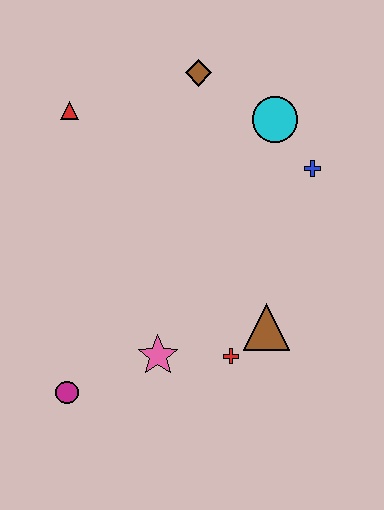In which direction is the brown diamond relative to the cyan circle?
The brown diamond is to the left of the cyan circle.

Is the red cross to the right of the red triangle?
Yes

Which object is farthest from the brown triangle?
The red triangle is farthest from the brown triangle.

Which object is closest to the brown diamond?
The cyan circle is closest to the brown diamond.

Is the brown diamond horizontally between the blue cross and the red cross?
No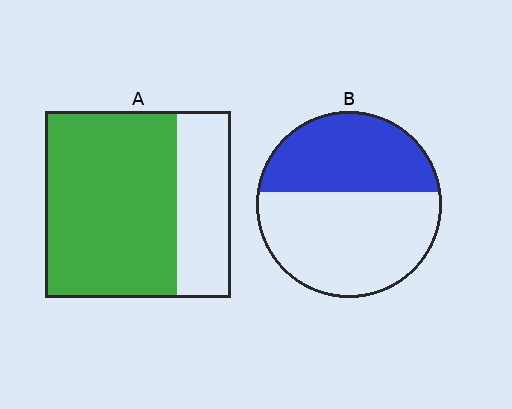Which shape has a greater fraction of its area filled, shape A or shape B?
Shape A.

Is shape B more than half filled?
No.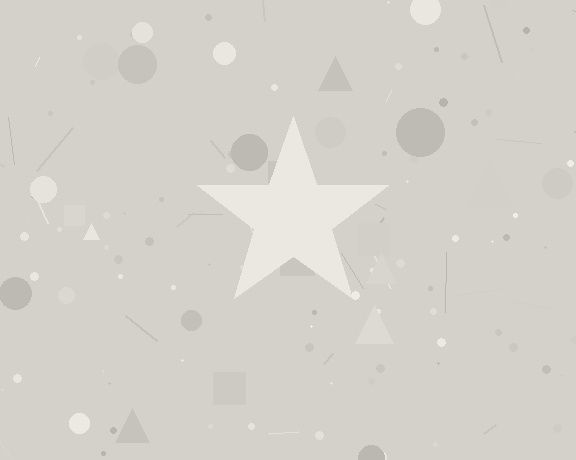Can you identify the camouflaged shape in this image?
The camouflaged shape is a star.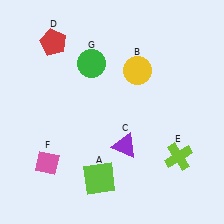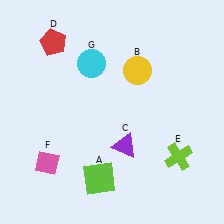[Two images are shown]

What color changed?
The circle (G) changed from green in Image 1 to cyan in Image 2.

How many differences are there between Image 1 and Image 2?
There is 1 difference between the two images.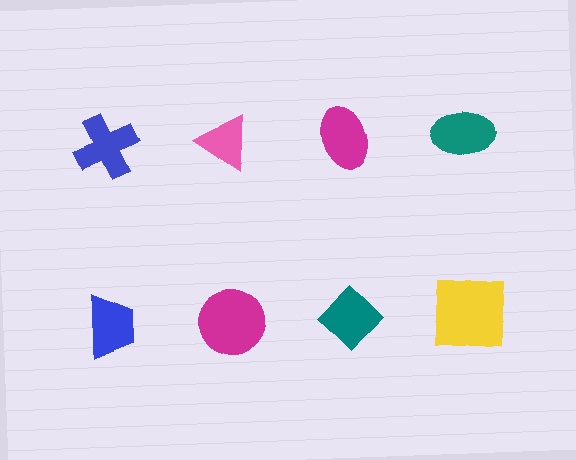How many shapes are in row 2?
4 shapes.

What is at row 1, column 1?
A blue cross.